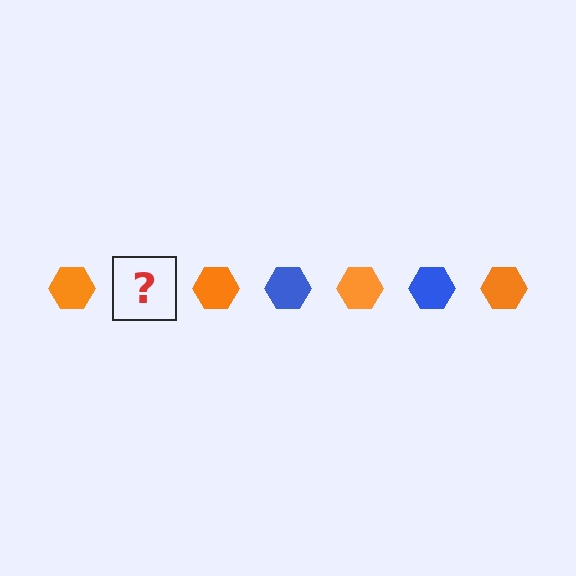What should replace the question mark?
The question mark should be replaced with a blue hexagon.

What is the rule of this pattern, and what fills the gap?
The rule is that the pattern cycles through orange, blue hexagons. The gap should be filled with a blue hexagon.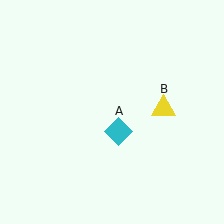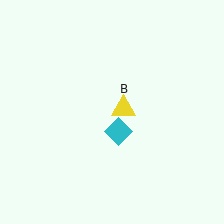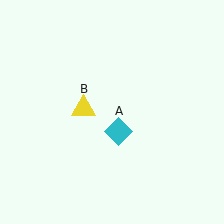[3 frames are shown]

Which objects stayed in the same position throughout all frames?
Cyan diamond (object A) remained stationary.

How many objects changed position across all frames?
1 object changed position: yellow triangle (object B).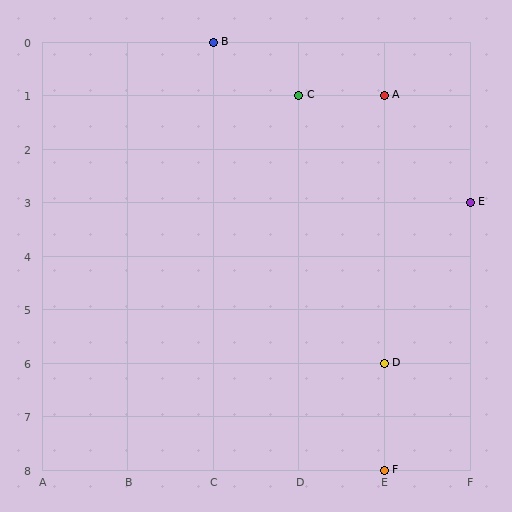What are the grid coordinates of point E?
Point E is at grid coordinates (F, 3).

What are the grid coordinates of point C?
Point C is at grid coordinates (D, 1).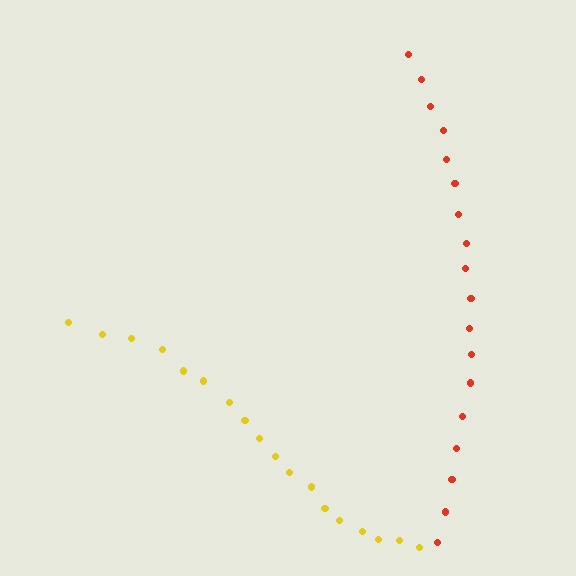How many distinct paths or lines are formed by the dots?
There are 2 distinct paths.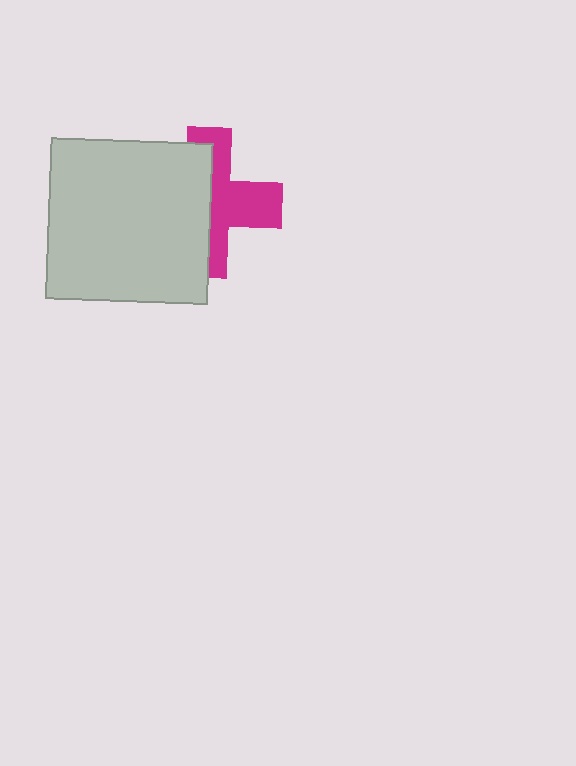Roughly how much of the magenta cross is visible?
About half of it is visible (roughly 47%).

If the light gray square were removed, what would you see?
You would see the complete magenta cross.